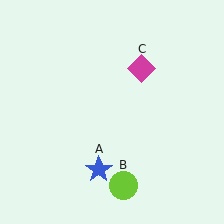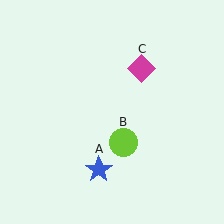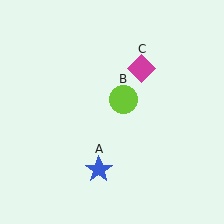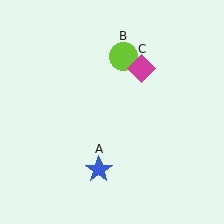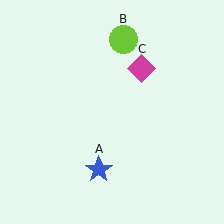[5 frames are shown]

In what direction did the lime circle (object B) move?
The lime circle (object B) moved up.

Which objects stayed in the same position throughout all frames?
Blue star (object A) and magenta diamond (object C) remained stationary.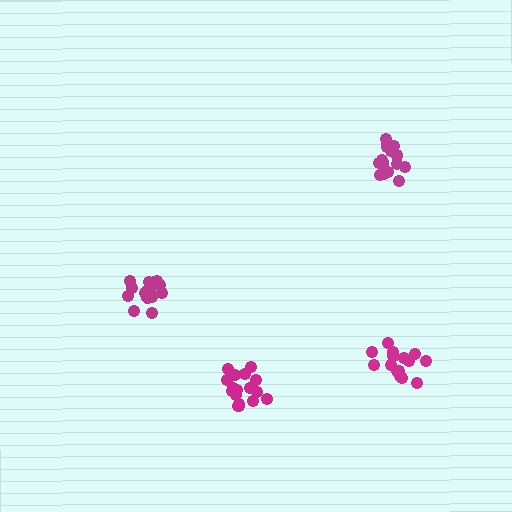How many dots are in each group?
Group 1: 17 dots, Group 2: 17 dots, Group 3: 16 dots, Group 4: 17 dots (67 total).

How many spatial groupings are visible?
There are 4 spatial groupings.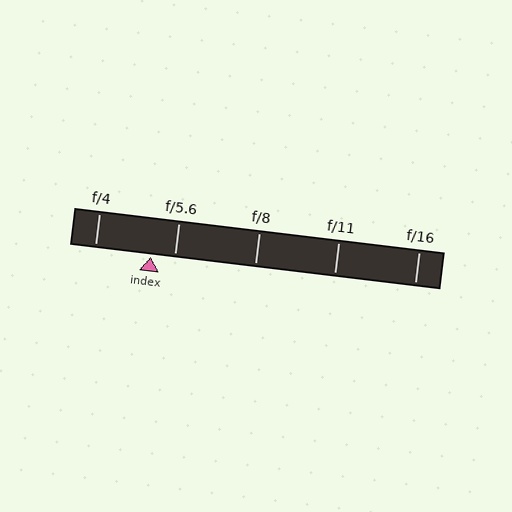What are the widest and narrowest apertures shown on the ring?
The widest aperture shown is f/4 and the narrowest is f/16.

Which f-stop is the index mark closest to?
The index mark is closest to f/5.6.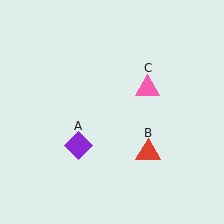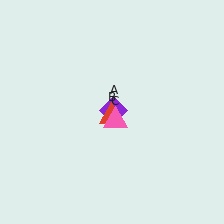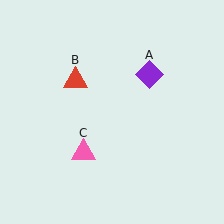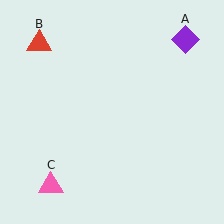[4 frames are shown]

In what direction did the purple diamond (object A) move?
The purple diamond (object A) moved up and to the right.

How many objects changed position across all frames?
3 objects changed position: purple diamond (object A), red triangle (object B), pink triangle (object C).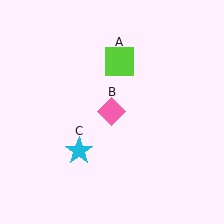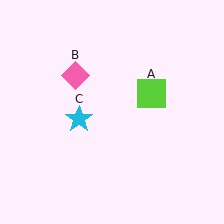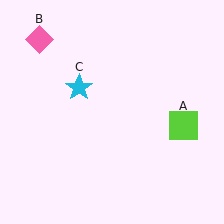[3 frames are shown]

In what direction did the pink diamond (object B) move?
The pink diamond (object B) moved up and to the left.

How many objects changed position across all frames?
3 objects changed position: lime square (object A), pink diamond (object B), cyan star (object C).